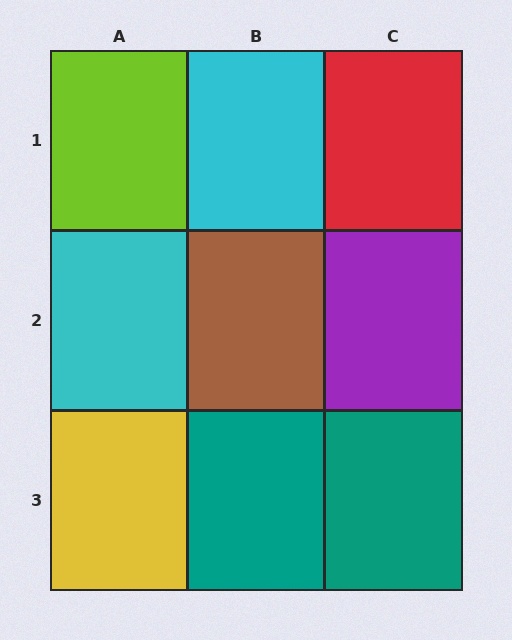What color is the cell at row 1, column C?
Red.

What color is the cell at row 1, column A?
Lime.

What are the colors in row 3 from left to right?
Yellow, teal, teal.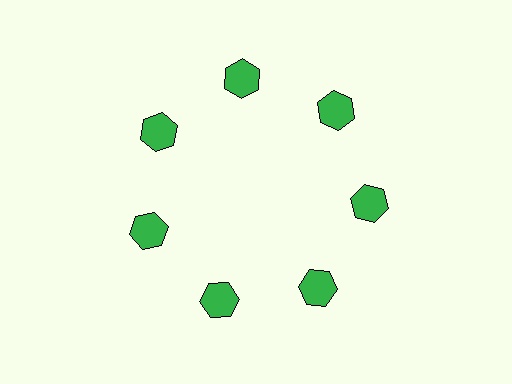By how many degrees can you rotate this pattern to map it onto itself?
The pattern maps onto itself every 51 degrees of rotation.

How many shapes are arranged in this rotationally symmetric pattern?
There are 7 shapes, arranged in 7 groups of 1.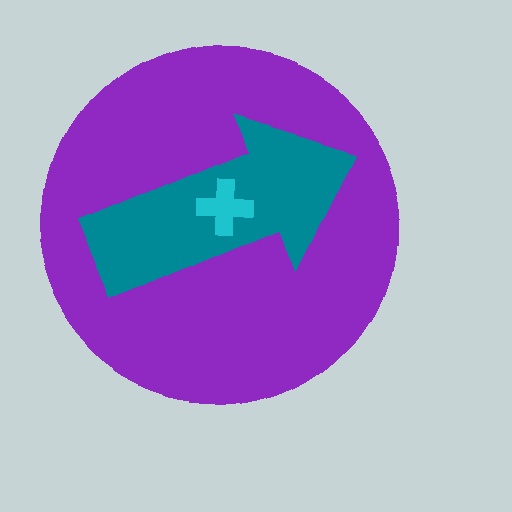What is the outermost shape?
The purple circle.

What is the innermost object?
The cyan cross.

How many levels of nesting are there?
3.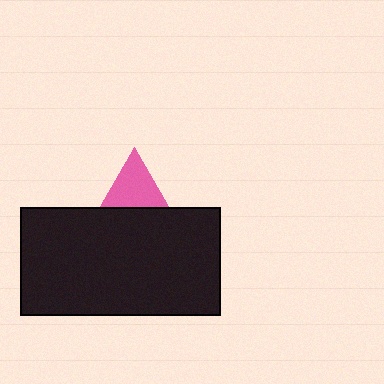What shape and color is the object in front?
The object in front is a black rectangle.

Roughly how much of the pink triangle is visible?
About half of it is visible (roughly 49%).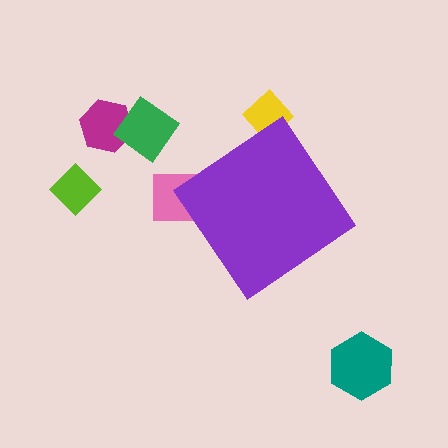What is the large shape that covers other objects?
A purple diamond.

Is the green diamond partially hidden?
No, the green diamond is fully visible.